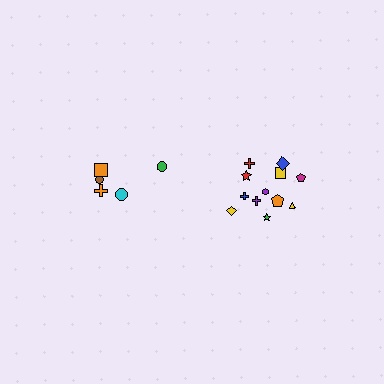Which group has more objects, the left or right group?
The right group.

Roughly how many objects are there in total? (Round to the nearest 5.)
Roughly 15 objects in total.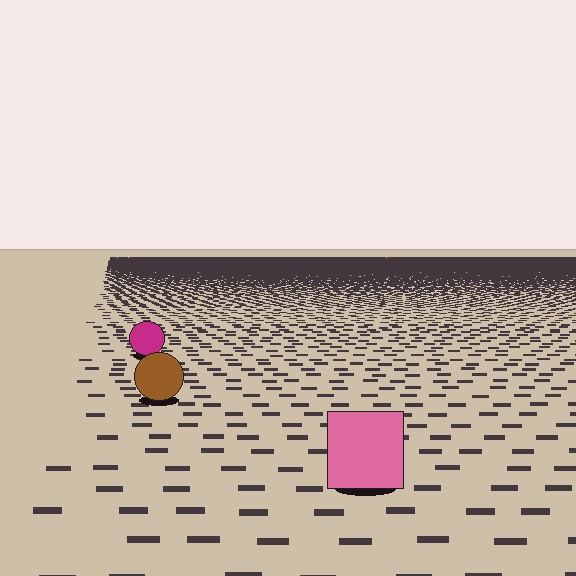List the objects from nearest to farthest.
From nearest to farthest: the pink square, the brown circle, the magenta circle.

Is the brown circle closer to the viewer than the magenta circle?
Yes. The brown circle is closer — you can tell from the texture gradient: the ground texture is coarser near it.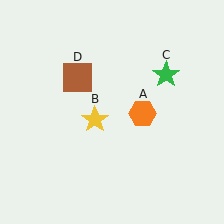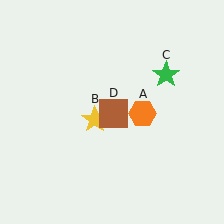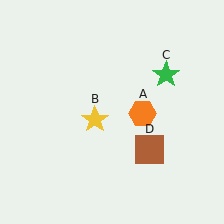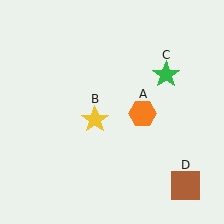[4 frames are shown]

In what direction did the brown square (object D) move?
The brown square (object D) moved down and to the right.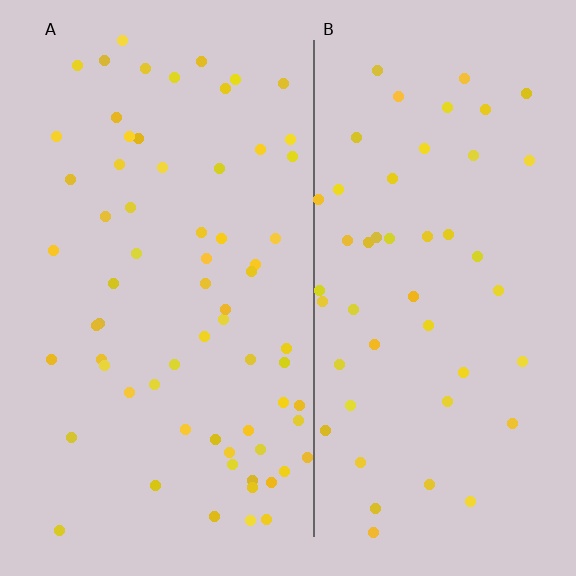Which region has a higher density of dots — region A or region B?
A (the left).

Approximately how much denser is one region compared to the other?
Approximately 1.4× — region A over region B.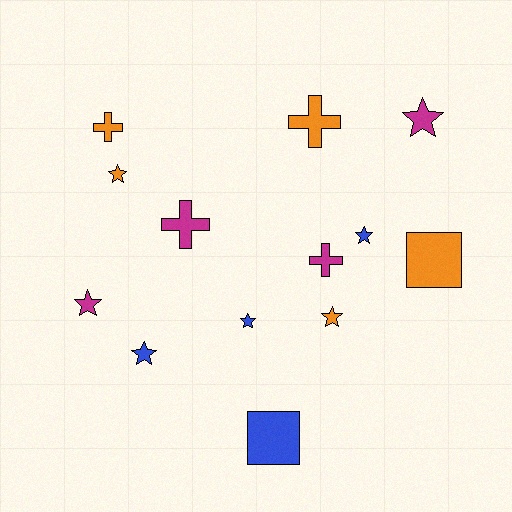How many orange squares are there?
There is 1 orange square.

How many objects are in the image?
There are 13 objects.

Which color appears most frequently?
Orange, with 5 objects.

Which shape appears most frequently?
Star, with 7 objects.